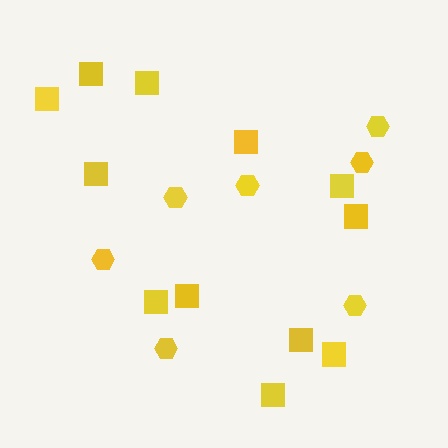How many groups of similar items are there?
There are 2 groups: one group of squares (12) and one group of hexagons (7).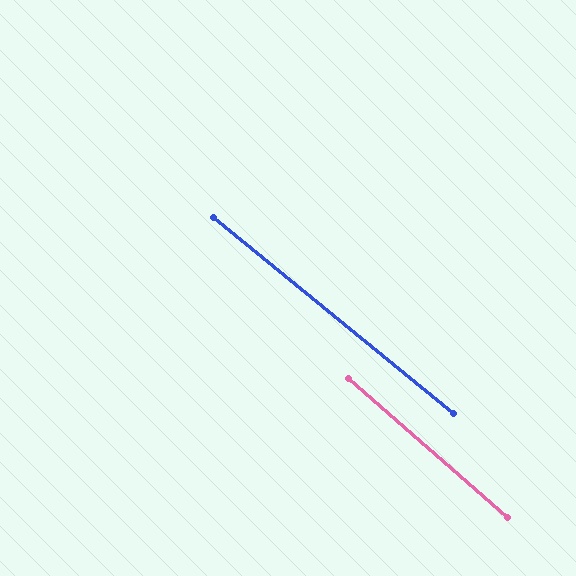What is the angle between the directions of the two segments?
Approximately 2 degrees.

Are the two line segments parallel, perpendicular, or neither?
Parallel — their directions differ by only 1.8°.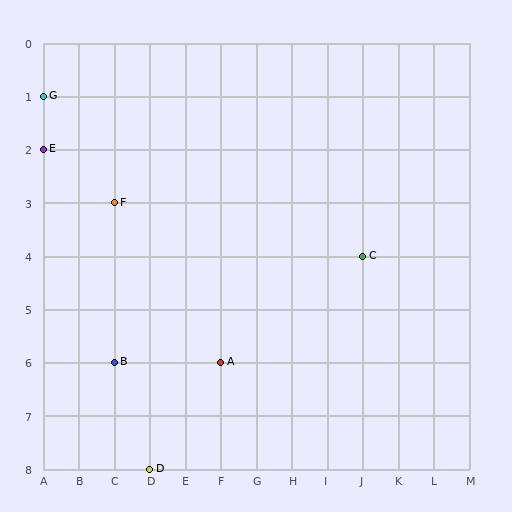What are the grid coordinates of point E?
Point E is at grid coordinates (A, 2).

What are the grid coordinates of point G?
Point G is at grid coordinates (A, 1).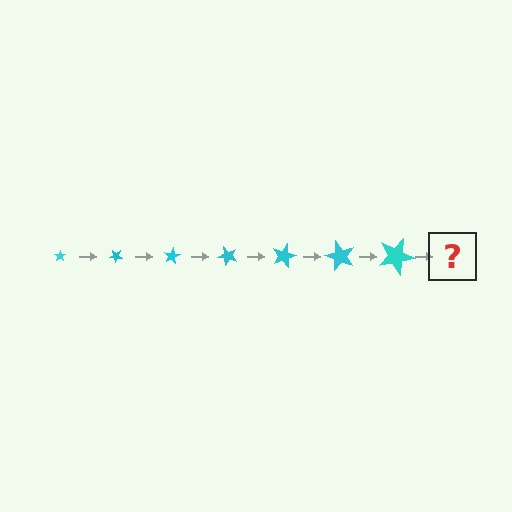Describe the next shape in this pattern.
It should be a star, larger than the previous one and rotated 280 degrees from the start.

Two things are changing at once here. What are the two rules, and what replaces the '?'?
The two rules are that the star grows larger each step and it rotates 40 degrees each step. The '?' should be a star, larger than the previous one and rotated 280 degrees from the start.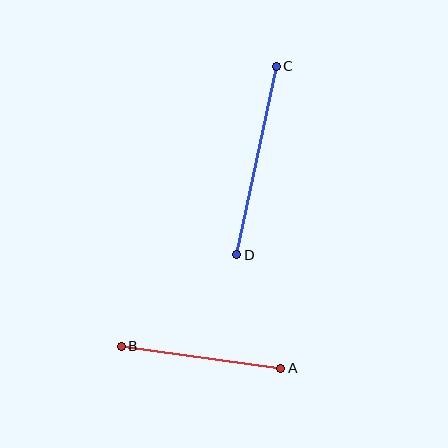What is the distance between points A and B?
The distance is approximately 161 pixels.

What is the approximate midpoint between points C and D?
The midpoint is at approximately (256, 160) pixels.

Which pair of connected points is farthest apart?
Points C and D are farthest apart.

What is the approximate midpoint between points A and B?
The midpoint is at approximately (201, 357) pixels.